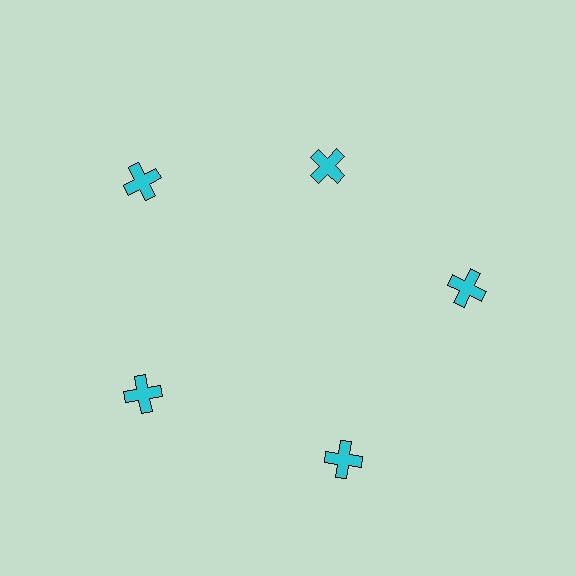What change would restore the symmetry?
The symmetry would be restored by moving it outward, back onto the ring so that all 5 crosses sit at equal angles and equal distance from the center.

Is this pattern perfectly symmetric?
No. The 5 cyan crosses are arranged in a ring, but one element near the 1 o'clock position is pulled inward toward the center, breaking the 5-fold rotational symmetry.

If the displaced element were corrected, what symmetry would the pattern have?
It would have 5-fold rotational symmetry — the pattern would map onto itself every 72 degrees.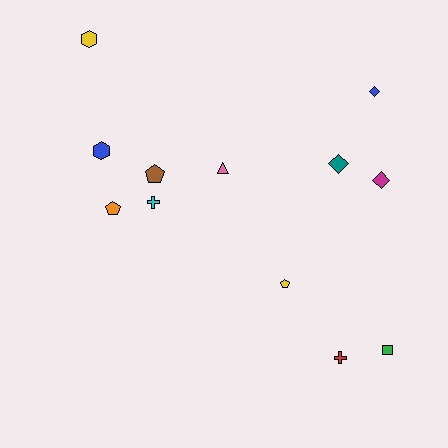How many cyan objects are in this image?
There is 1 cyan object.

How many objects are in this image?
There are 12 objects.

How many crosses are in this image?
There are 2 crosses.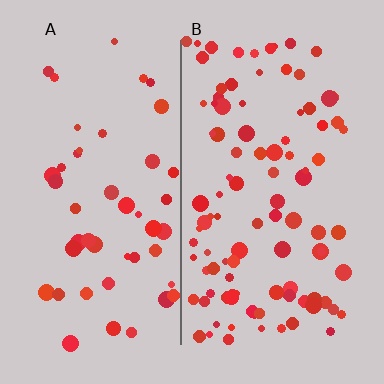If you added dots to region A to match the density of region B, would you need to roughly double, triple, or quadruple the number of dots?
Approximately double.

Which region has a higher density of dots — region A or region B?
B (the right).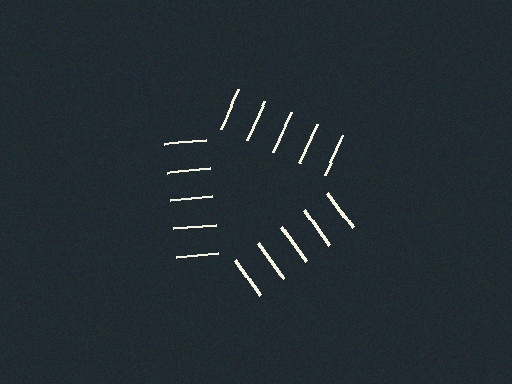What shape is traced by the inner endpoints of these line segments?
An illusory triangle — the line segments terminate on its edges but no continuous stroke is drawn.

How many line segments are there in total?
15 — 5 along each of the 3 edges.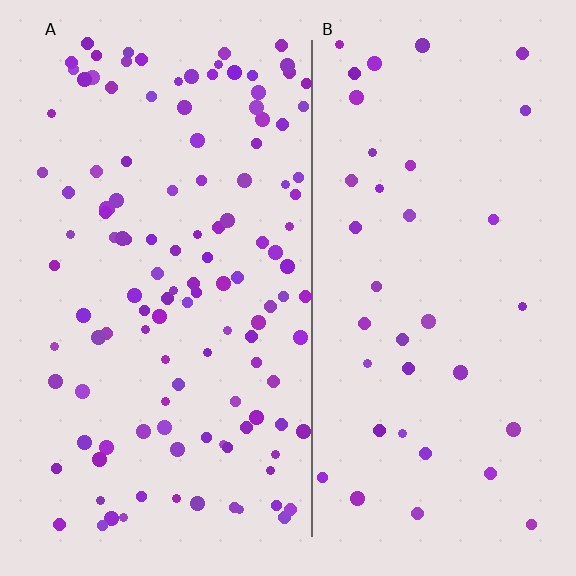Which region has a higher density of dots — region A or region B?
A (the left).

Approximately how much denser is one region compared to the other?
Approximately 3.2× — region A over region B.